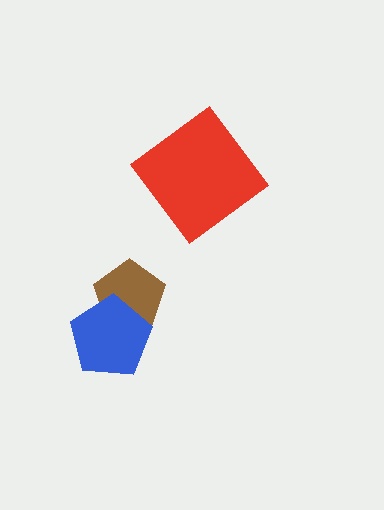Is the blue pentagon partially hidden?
No, no other shape covers it.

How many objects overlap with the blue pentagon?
1 object overlaps with the blue pentagon.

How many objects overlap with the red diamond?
0 objects overlap with the red diamond.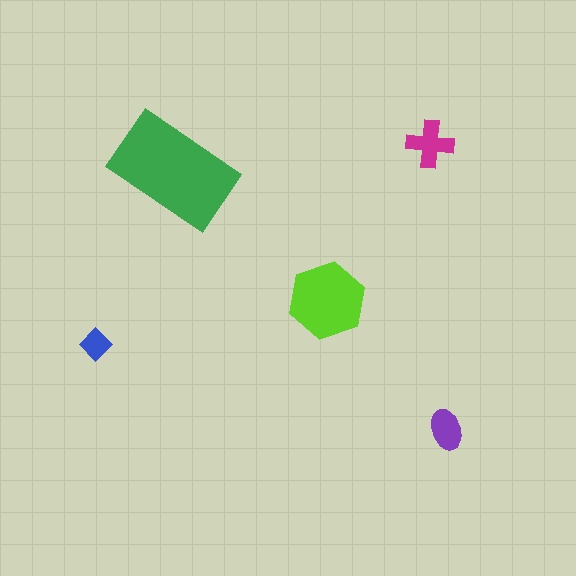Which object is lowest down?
The purple ellipse is bottommost.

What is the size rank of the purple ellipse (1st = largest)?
4th.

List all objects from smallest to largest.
The blue diamond, the purple ellipse, the magenta cross, the lime hexagon, the green rectangle.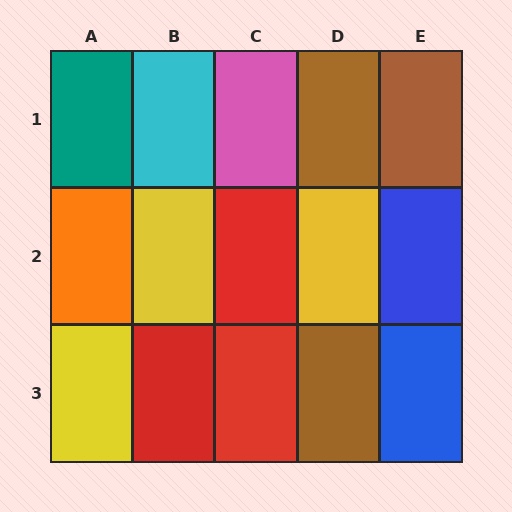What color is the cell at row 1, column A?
Teal.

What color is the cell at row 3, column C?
Red.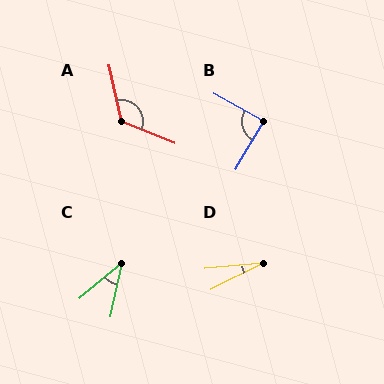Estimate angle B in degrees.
Approximately 88 degrees.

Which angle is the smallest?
D, at approximately 21 degrees.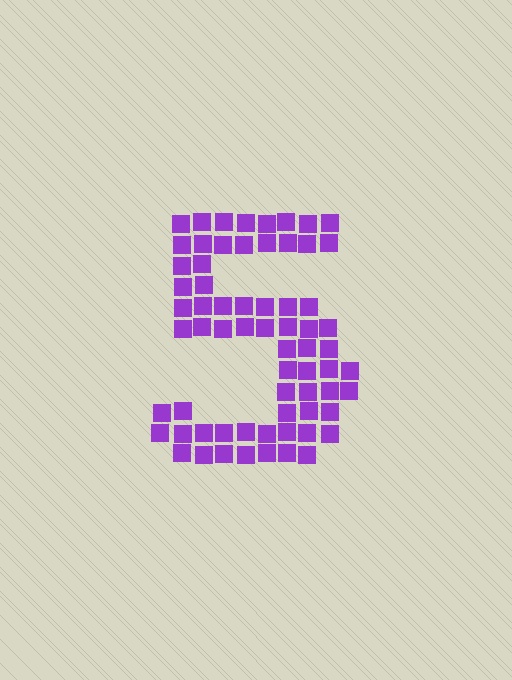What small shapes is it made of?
It is made of small squares.